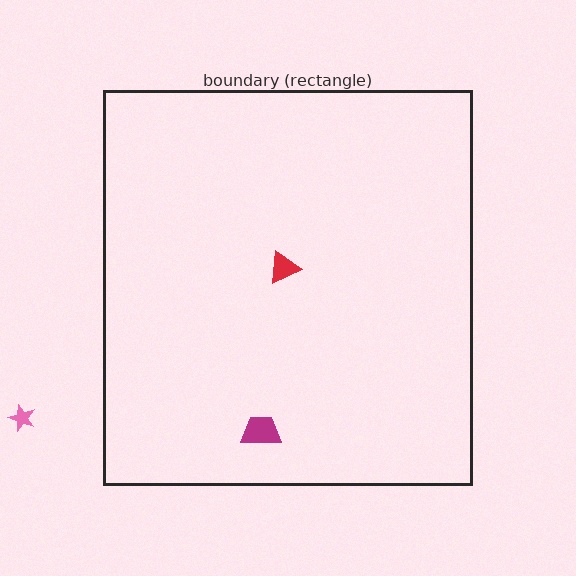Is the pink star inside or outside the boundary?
Outside.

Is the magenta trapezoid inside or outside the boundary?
Inside.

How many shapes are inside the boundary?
2 inside, 1 outside.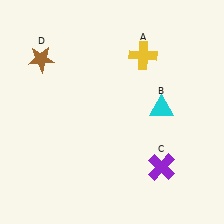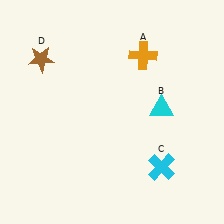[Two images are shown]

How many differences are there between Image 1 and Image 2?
There are 2 differences between the two images.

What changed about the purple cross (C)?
In Image 1, C is purple. In Image 2, it changed to cyan.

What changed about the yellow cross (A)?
In Image 1, A is yellow. In Image 2, it changed to orange.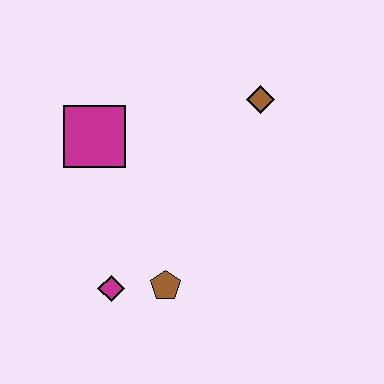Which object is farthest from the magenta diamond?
The brown diamond is farthest from the magenta diamond.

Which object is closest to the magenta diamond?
The brown pentagon is closest to the magenta diamond.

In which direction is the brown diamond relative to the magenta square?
The brown diamond is to the right of the magenta square.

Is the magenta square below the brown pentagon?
No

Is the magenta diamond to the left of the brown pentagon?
Yes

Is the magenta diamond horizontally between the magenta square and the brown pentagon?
Yes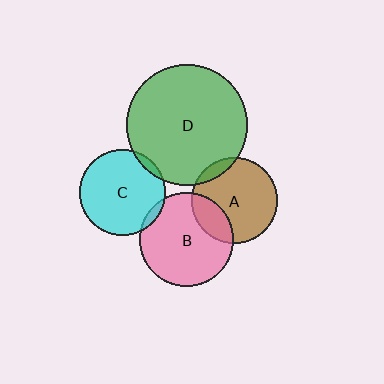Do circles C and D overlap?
Yes.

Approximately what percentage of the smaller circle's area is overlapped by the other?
Approximately 5%.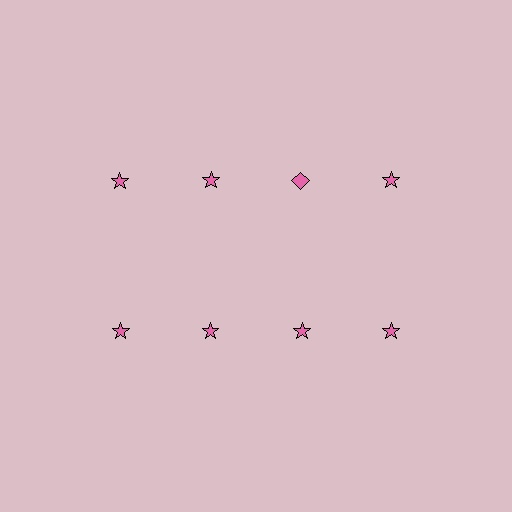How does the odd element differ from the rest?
It has a different shape: diamond instead of star.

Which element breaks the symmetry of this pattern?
The pink diamond in the top row, center column breaks the symmetry. All other shapes are pink stars.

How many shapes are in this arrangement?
There are 8 shapes arranged in a grid pattern.